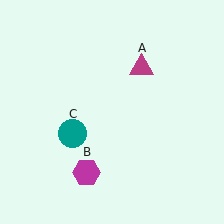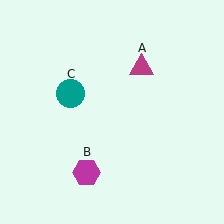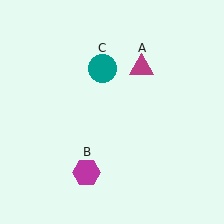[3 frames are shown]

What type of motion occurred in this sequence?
The teal circle (object C) rotated clockwise around the center of the scene.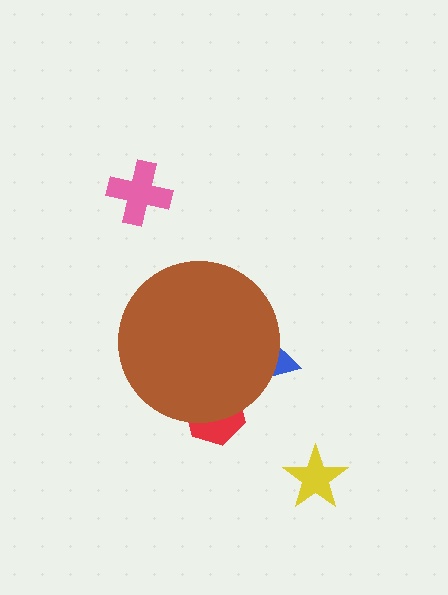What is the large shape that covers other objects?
A brown circle.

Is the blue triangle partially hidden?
Yes, the blue triangle is partially hidden behind the brown circle.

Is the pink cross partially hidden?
No, the pink cross is fully visible.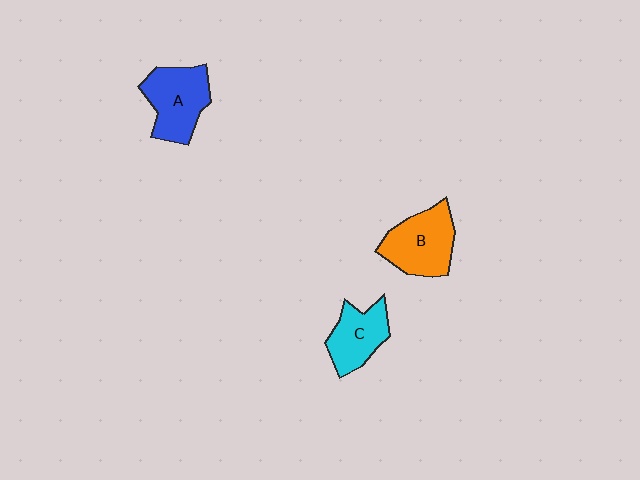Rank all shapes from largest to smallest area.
From largest to smallest: B (orange), A (blue), C (cyan).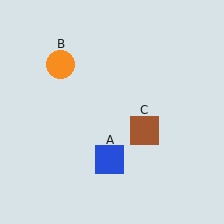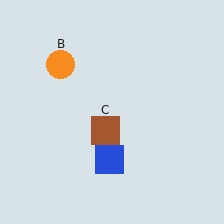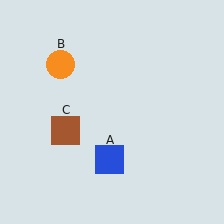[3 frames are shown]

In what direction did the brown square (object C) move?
The brown square (object C) moved left.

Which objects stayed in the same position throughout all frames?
Blue square (object A) and orange circle (object B) remained stationary.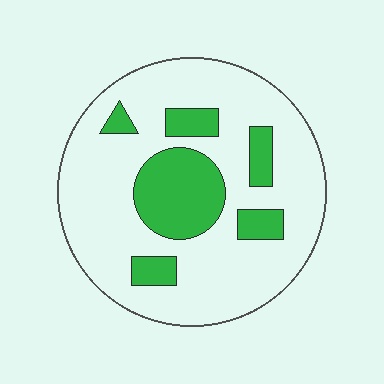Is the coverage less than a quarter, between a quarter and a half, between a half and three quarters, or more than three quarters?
Less than a quarter.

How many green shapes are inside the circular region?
6.